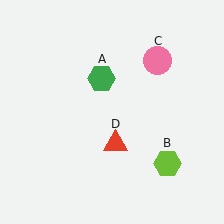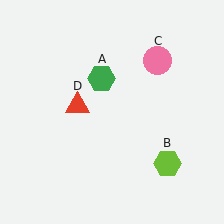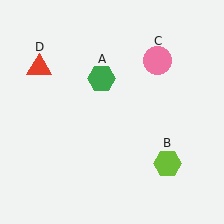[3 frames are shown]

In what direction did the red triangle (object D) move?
The red triangle (object D) moved up and to the left.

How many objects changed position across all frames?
1 object changed position: red triangle (object D).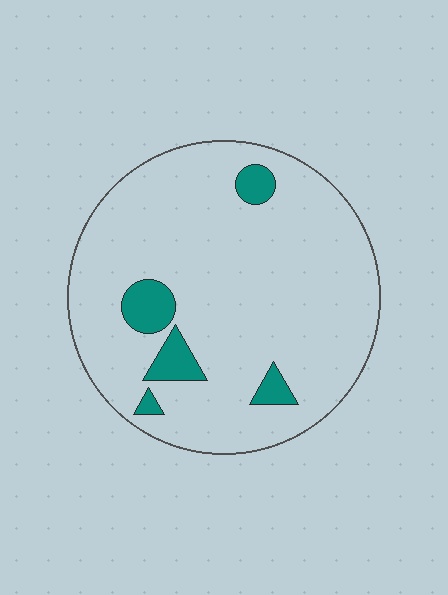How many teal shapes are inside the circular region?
5.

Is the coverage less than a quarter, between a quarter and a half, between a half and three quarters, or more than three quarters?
Less than a quarter.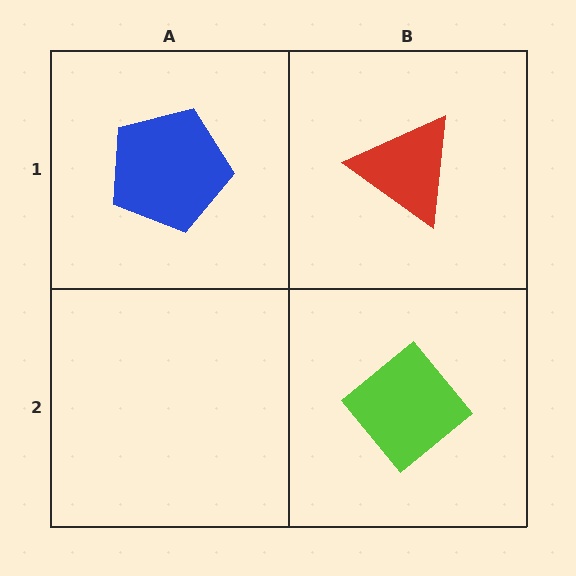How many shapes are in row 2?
1 shape.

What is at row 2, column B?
A lime diamond.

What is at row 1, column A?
A blue pentagon.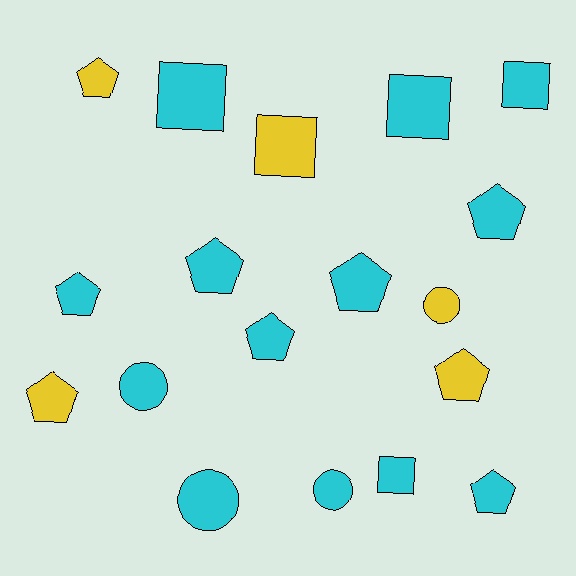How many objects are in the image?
There are 18 objects.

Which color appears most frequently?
Cyan, with 13 objects.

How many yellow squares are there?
There is 1 yellow square.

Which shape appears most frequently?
Pentagon, with 9 objects.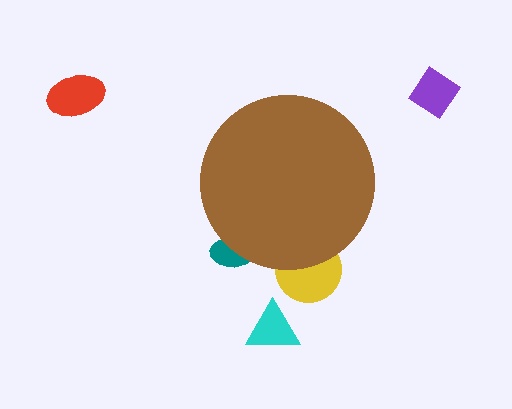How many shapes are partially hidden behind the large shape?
2 shapes are partially hidden.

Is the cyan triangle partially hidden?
No, the cyan triangle is fully visible.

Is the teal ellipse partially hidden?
Yes, the teal ellipse is partially hidden behind the brown circle.